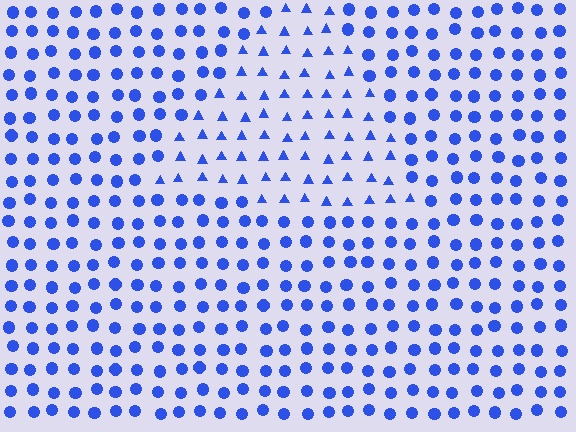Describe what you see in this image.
The image is filled with small blue elements arranged in a uniform grid. A triangle-shaped region contains triangles, while the surrounding area contains circles. The boundary is defined purely by the change in element shape.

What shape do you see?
I see a triangle.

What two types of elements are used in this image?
The image uses triangles inside the triangle region and circles outside it.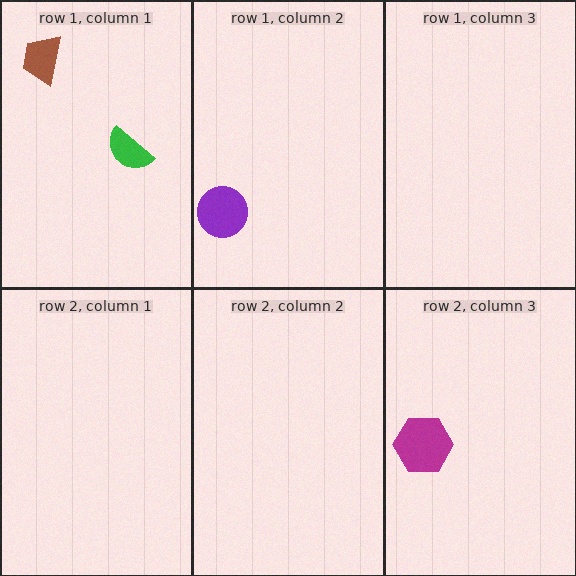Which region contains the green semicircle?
The row 1, column 1 region.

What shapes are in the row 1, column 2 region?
The purple circle.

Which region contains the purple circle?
The row 1, column 2 region.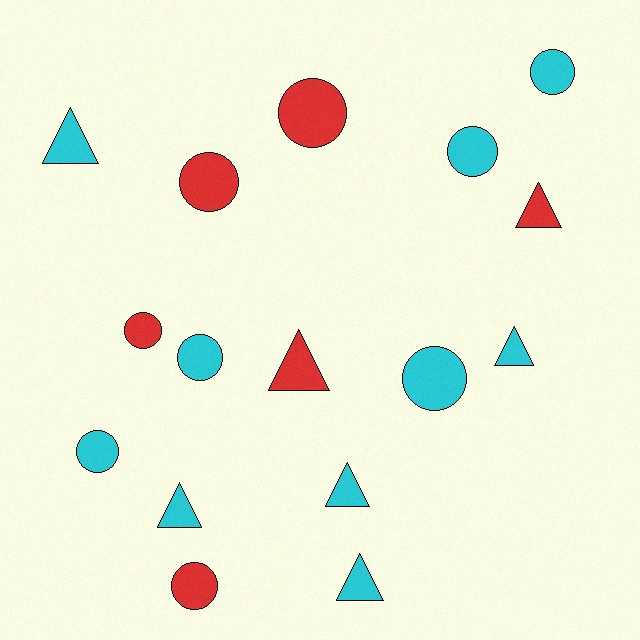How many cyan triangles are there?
There are 5 cyan triangles.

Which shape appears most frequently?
Circle, with 9 objects.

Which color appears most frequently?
Cyan, with 10 objects.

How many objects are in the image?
There are 16 objects.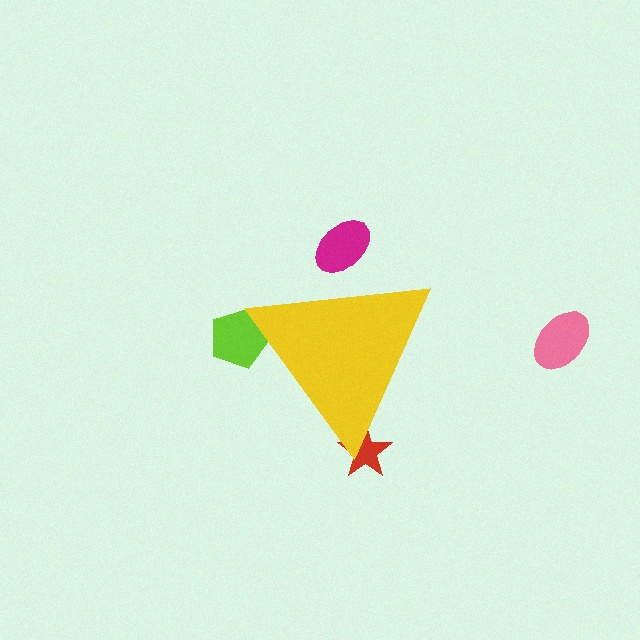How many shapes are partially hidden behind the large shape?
3 shapes are partially hidden.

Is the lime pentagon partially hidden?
Yes, the lime pentagon is partially hidden behind the yellow triangle.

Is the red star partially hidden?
Yes, the red star is partially hidden behind the yellow triangle.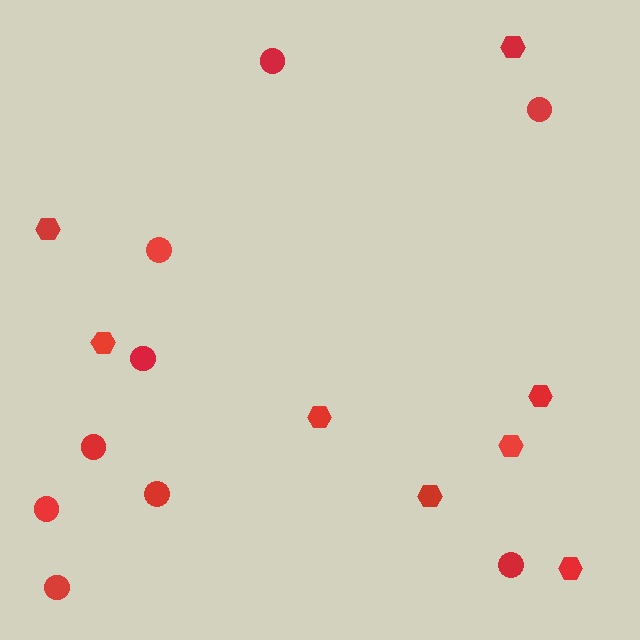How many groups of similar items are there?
There are 2 groups: one group of circles (9) and one group of hexagons (8).